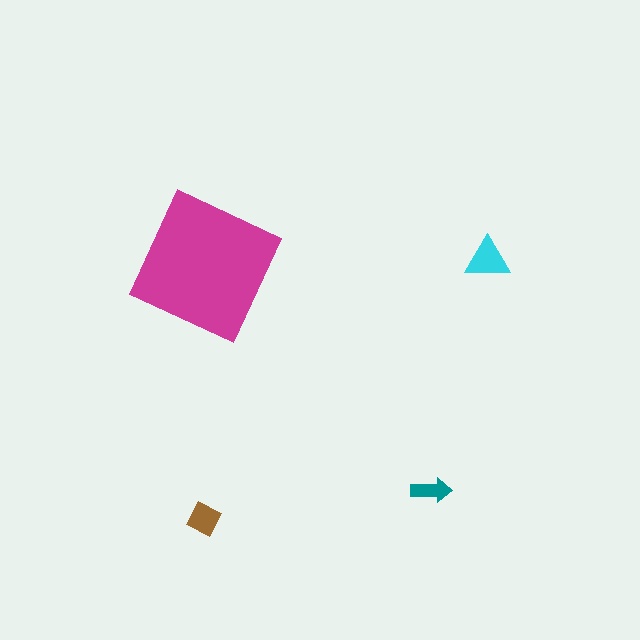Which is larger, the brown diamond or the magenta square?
The magenta square.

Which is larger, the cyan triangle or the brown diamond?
The cyan triangle.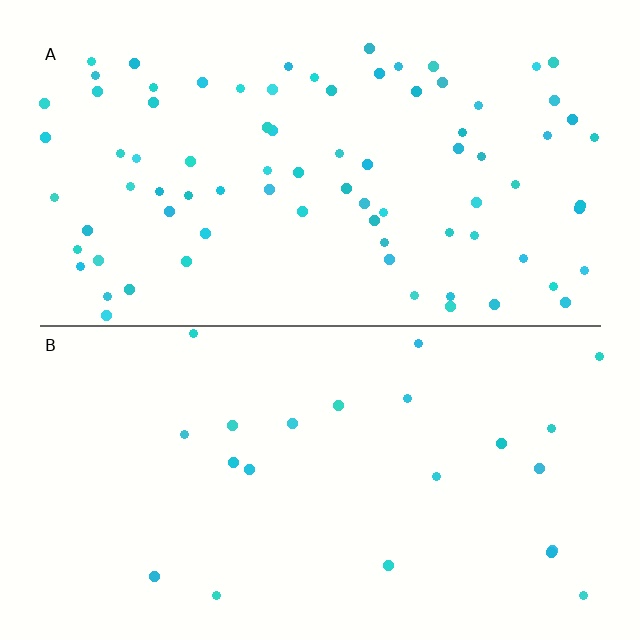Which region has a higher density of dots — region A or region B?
A (the top).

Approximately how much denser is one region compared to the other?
Approximately 3.6× — region A over region B.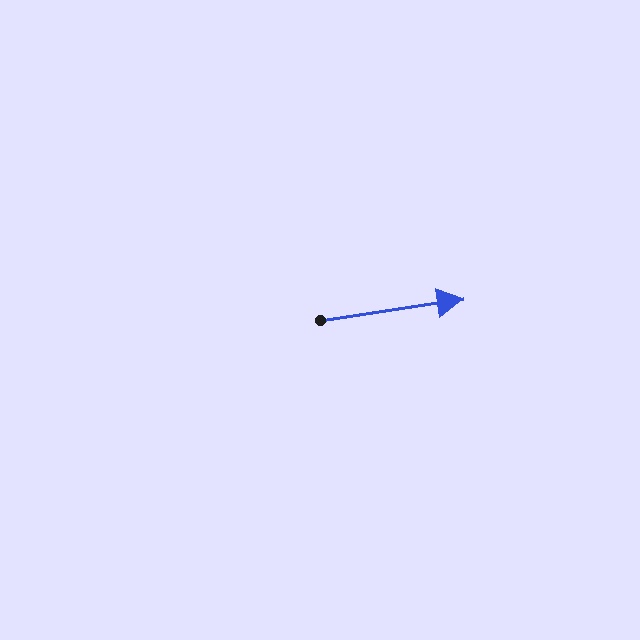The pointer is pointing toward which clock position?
Roughly 3 o'clock.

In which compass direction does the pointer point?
East.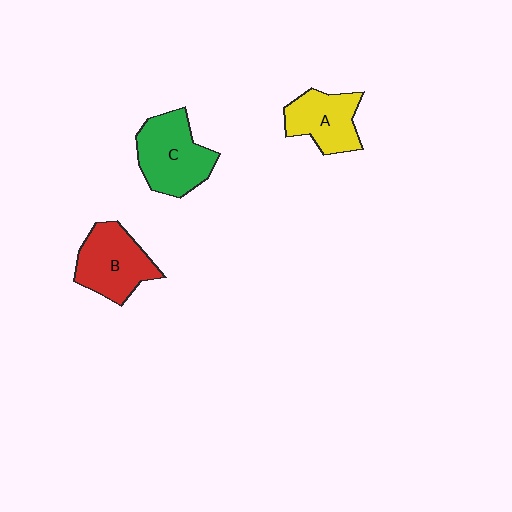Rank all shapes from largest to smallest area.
From largest to smallest: C (green), B (red), A (yellow).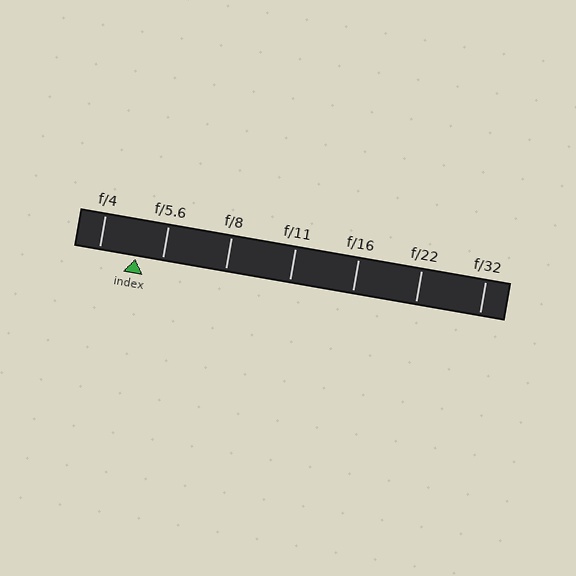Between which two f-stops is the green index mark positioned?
The index mark is between f/4 and f/5.6.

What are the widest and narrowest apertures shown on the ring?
The widest aperture shown is f/4 and the narrowest is f/32.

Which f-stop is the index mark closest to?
The index mark is closest to f/5.6.